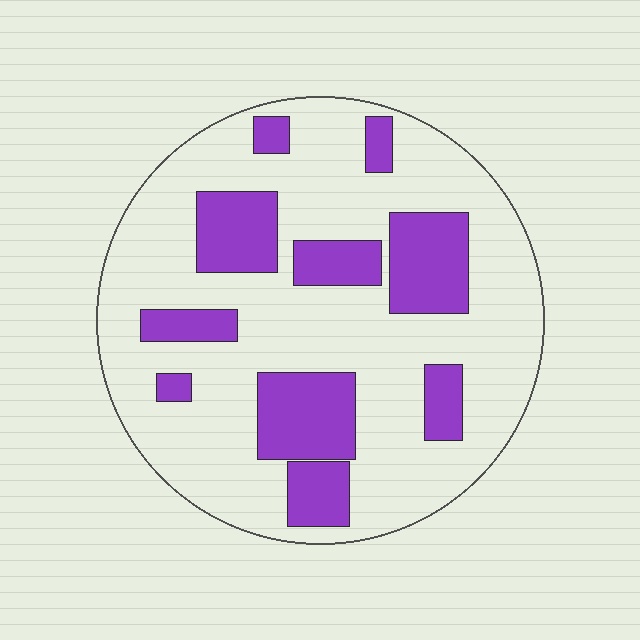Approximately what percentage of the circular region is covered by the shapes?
Approximately 25%.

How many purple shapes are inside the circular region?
10.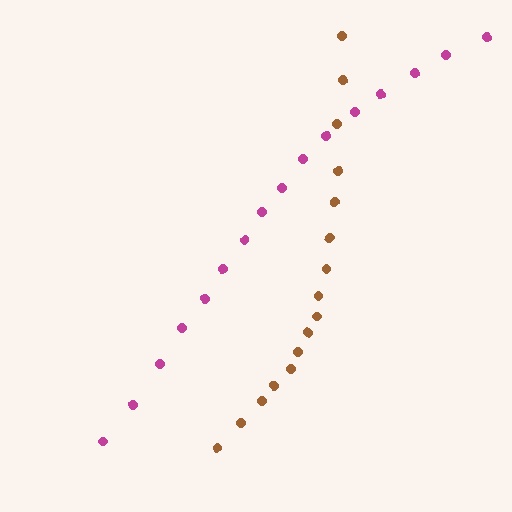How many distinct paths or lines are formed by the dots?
There are 2 distinct paths.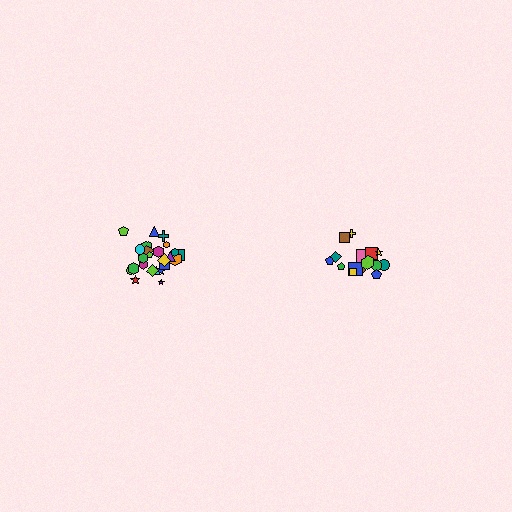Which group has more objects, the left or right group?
The left group.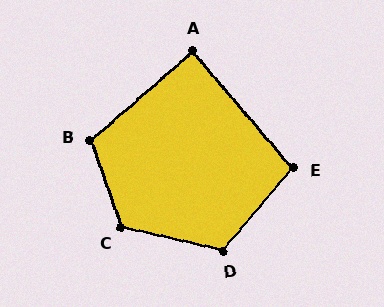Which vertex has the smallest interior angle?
A, at approximately 90 degrees.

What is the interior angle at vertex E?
Approximately 99 degrees (obtuse).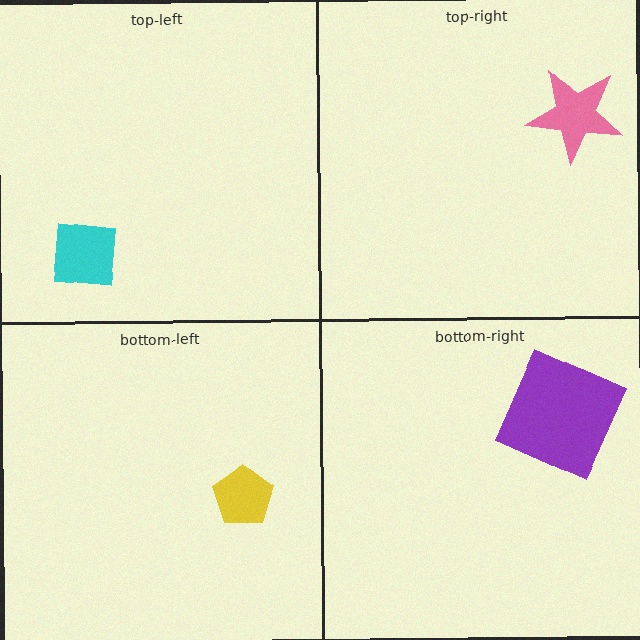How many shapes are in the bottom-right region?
1.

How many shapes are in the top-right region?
1.